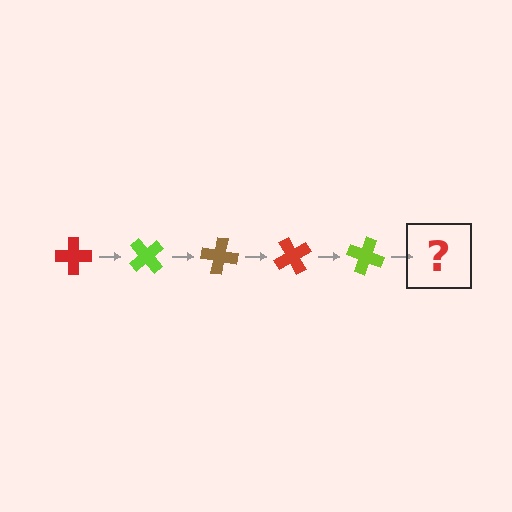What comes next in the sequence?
The next element should be a brown cross, rotated 250 degrees from the start.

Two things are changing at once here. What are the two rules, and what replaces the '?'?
The two rules are that it rotates 50 degrees each step and the color cycles through red, lime, and brown. The '?' should be a brown cross, rotated 250 degrees from the start.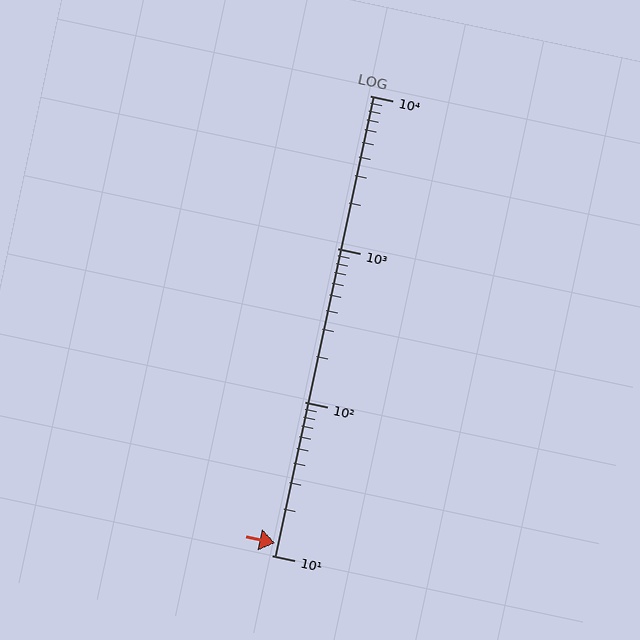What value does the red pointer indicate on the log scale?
The pointer indicates approximately 12.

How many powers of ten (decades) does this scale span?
The scale spans 3 decades, from 10 to 10000.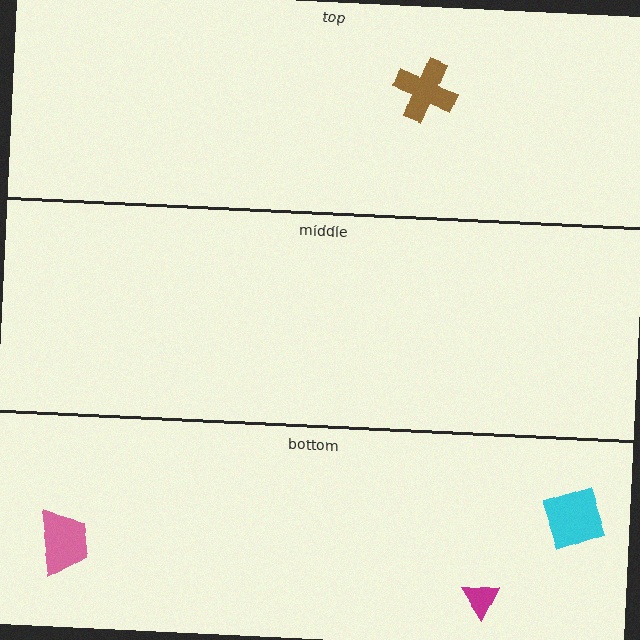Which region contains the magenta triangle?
The bottom region.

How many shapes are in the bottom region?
3.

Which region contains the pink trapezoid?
The bottom region.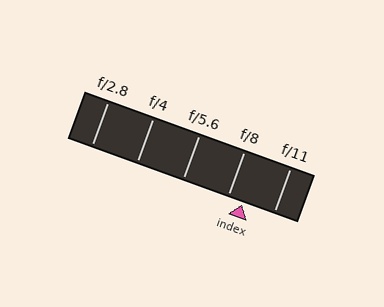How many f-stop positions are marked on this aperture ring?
There are 5 f-stop positions marked.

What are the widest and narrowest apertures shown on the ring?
The widest aperture shown is f/2.8 and the narrowest is f/11.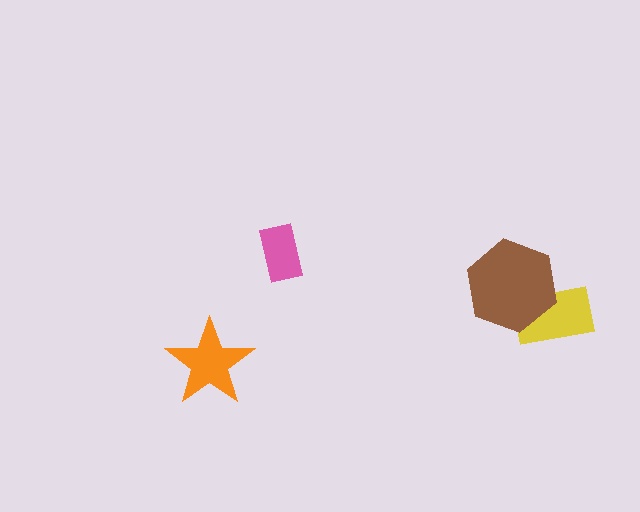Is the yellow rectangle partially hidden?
Yes, it is partially covered by another shape.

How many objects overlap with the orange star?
0 objects overlap with the orange star.